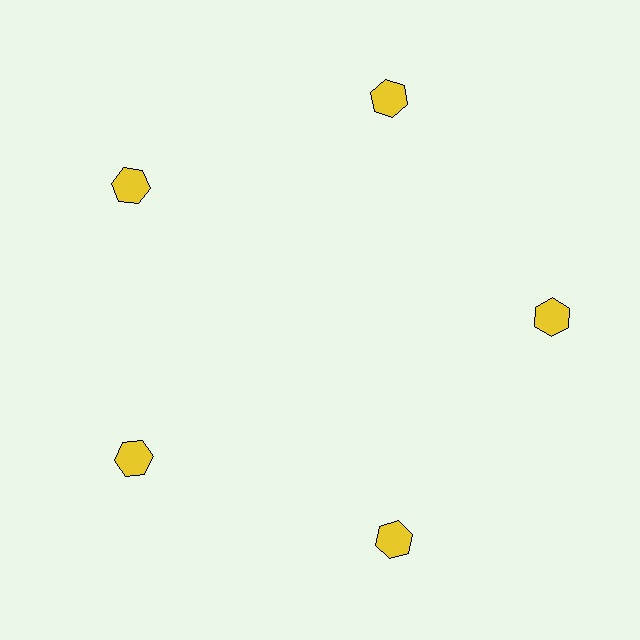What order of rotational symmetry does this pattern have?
This pattern has 5-fold rotational symmetry.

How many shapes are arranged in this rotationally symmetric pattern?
There are 5 shapes, arranged in 5 groups of 1.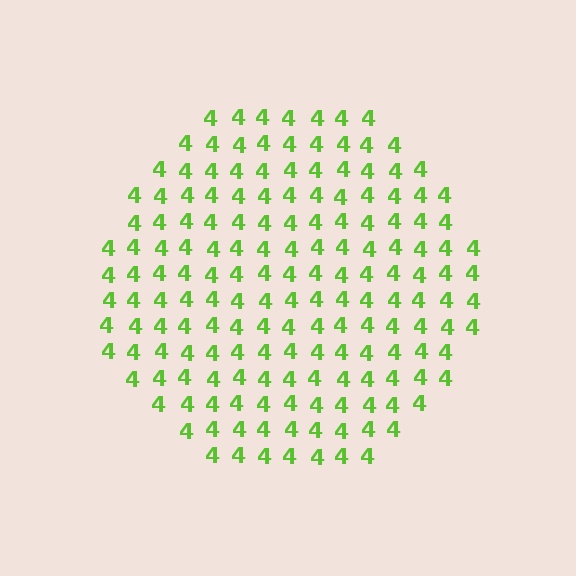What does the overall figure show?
The overall figure shows a circle.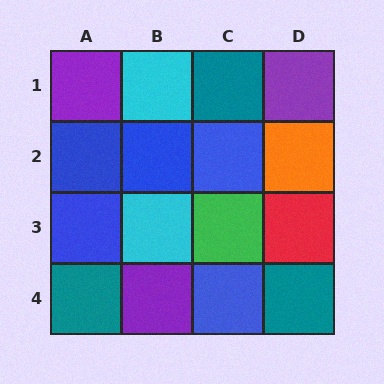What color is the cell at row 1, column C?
Teal.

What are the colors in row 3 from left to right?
Blue, cyan, green, red.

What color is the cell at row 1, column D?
Purple.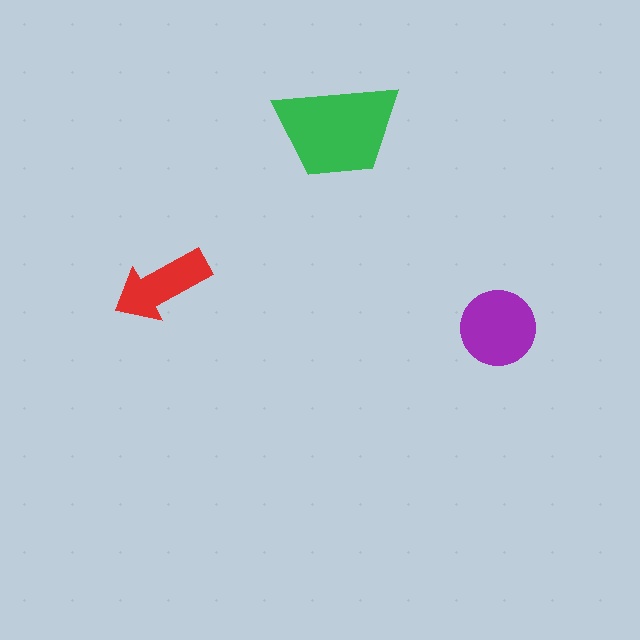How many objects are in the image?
There are 3 objects in the image.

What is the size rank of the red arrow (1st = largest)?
3rd.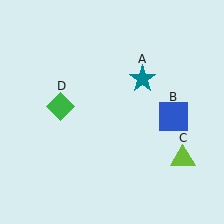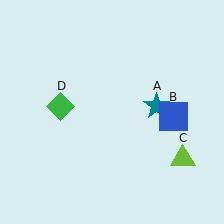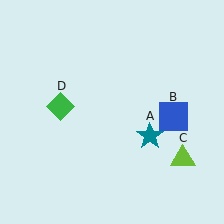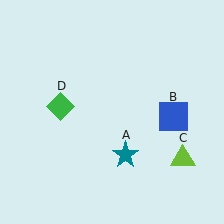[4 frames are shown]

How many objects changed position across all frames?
1 object changed position: teal star (object A).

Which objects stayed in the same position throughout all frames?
Blue square (object B) and lime triangle (object C) and green diamond (object D) remained stationary.